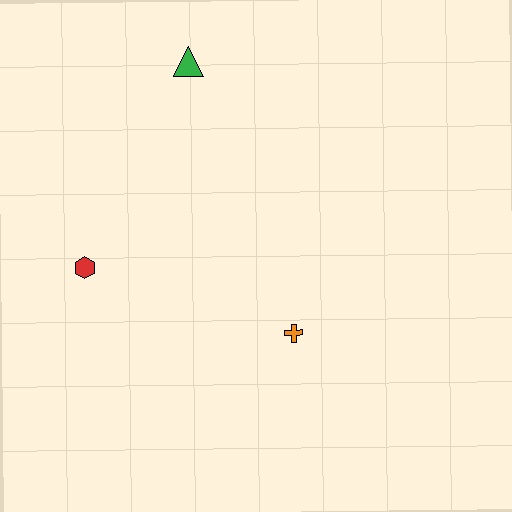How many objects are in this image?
There are 3 objects.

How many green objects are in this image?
There is 1 green object.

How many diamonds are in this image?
There are no diamonds.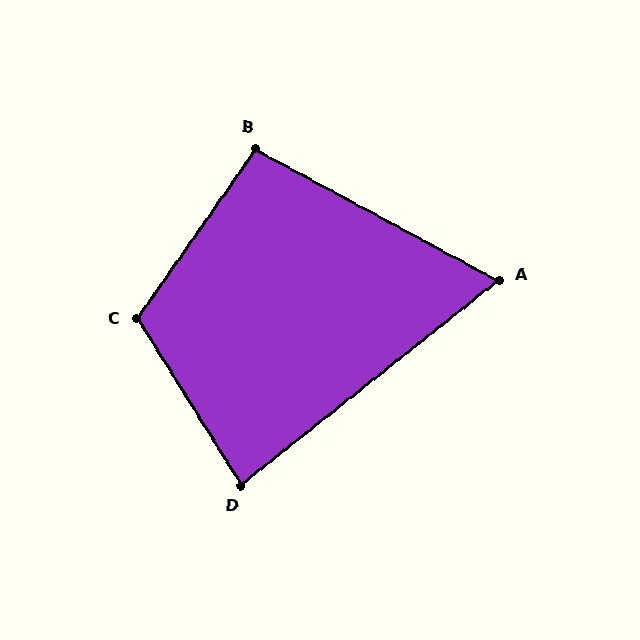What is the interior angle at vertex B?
Approximately 97 degrees (obtuse).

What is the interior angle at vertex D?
Approximately 83 degrees (acute).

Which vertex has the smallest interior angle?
A, at approximately 67 degrees.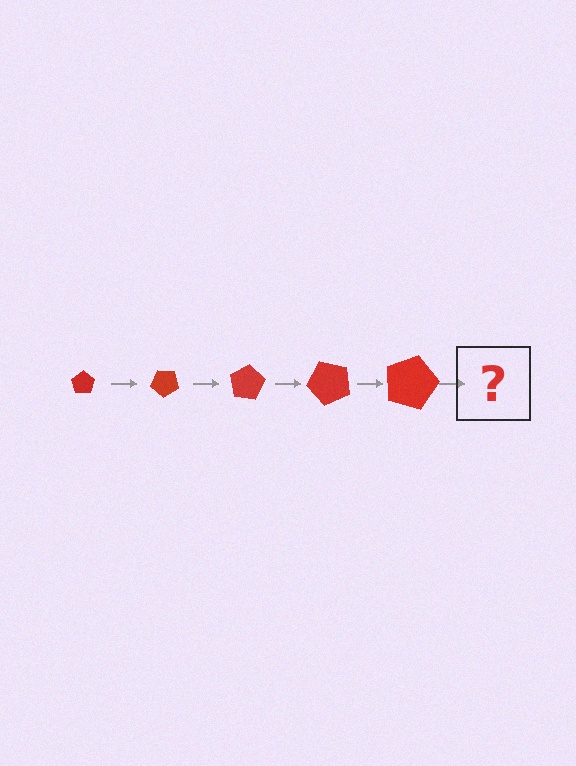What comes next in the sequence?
The next element should be a pentagon, larger than the previous one and rotated 200 degrees from the start.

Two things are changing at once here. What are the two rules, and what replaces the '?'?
The two rules are that the pentagon grows larger each step and it rotates 40 degrees each step. The '?' should be a pentagon, larger than the previous one and rotated 200 degrees from the start.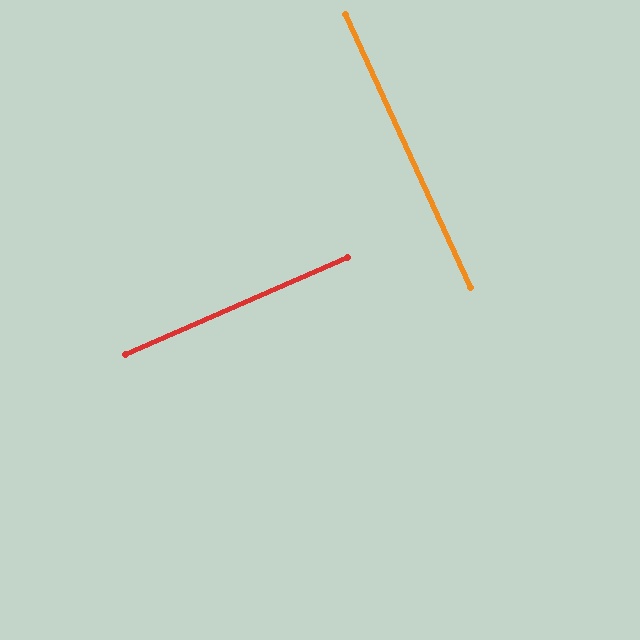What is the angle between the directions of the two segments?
Approximately 89 degrees.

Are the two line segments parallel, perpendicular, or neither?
Perpendicular — they meet at approximately 89°.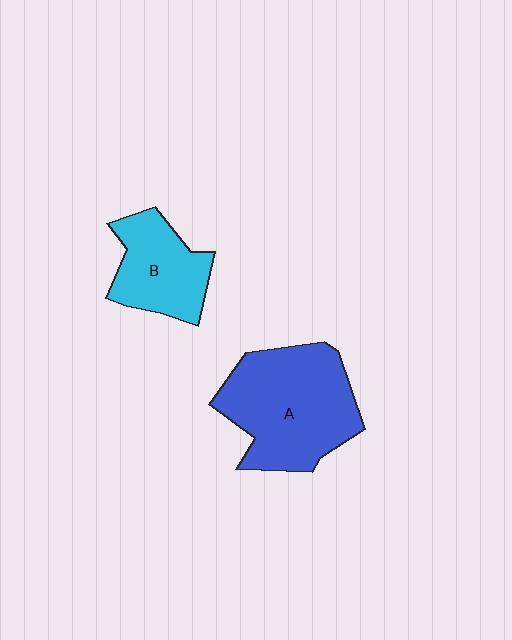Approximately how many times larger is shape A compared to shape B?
Approximately 1.7 times.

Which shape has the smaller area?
Shape B (cyan).